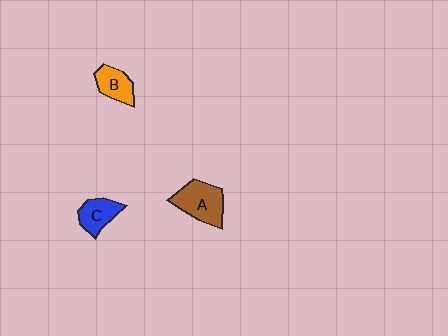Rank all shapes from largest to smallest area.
From largest to smallest: A (brown), C (blue), B (orange).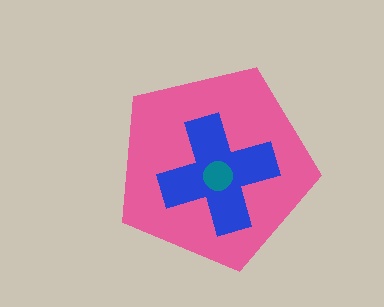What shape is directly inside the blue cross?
The teal circle.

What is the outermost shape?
The pink pentagon.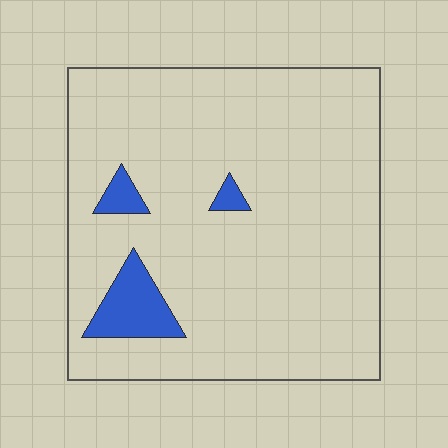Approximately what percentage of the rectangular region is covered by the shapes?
Approximately 5%.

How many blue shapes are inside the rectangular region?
3.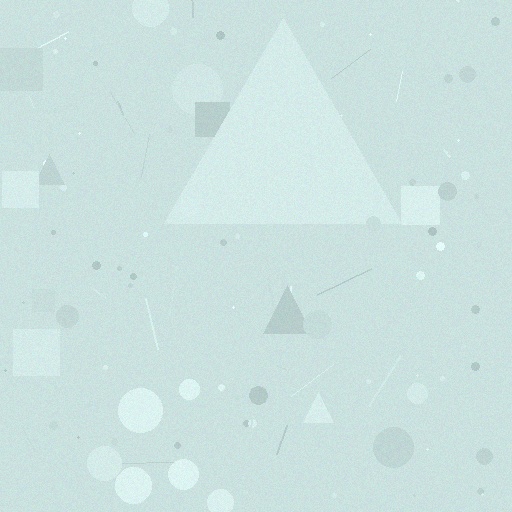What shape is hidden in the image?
A triangle is hidden in the image.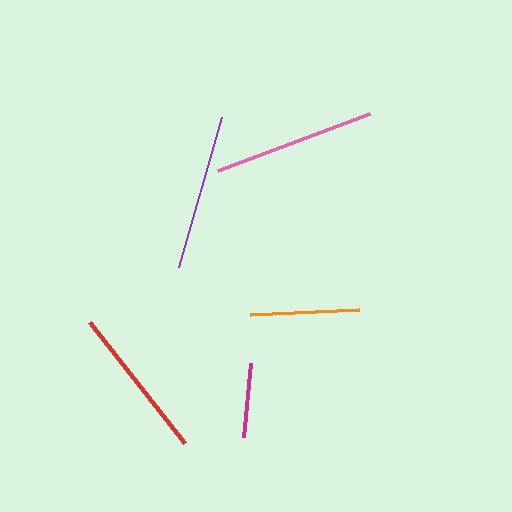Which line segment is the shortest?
The magenta line is the shortest at approximately 74 pixels.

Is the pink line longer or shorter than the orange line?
The pink line is longer than the orange line.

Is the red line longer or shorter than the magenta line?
The red line is longer than the magenta line.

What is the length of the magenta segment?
The magenta segment is approximately 74 pixels long.